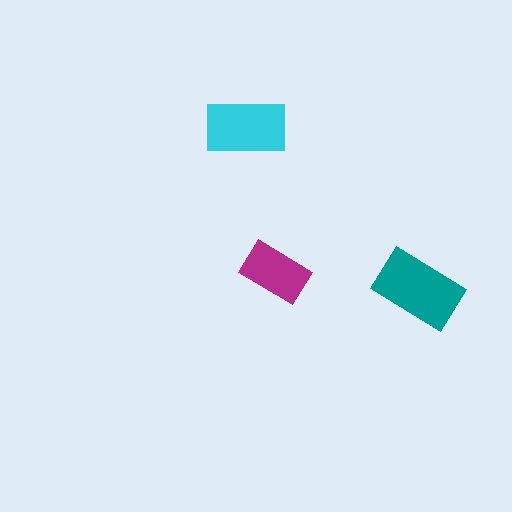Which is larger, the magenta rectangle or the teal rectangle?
The teal one.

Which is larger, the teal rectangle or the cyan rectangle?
The teal one.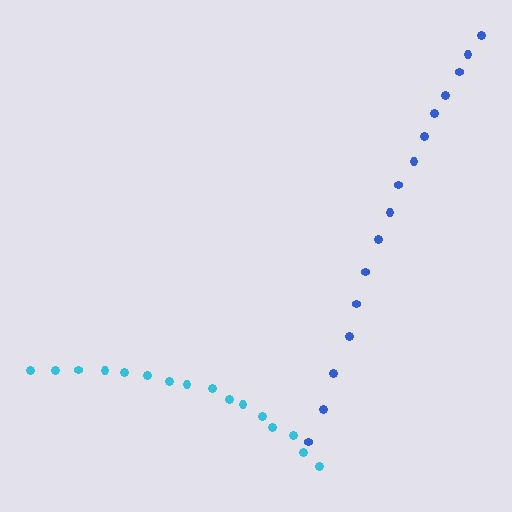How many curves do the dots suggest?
There are 2 distinct paths.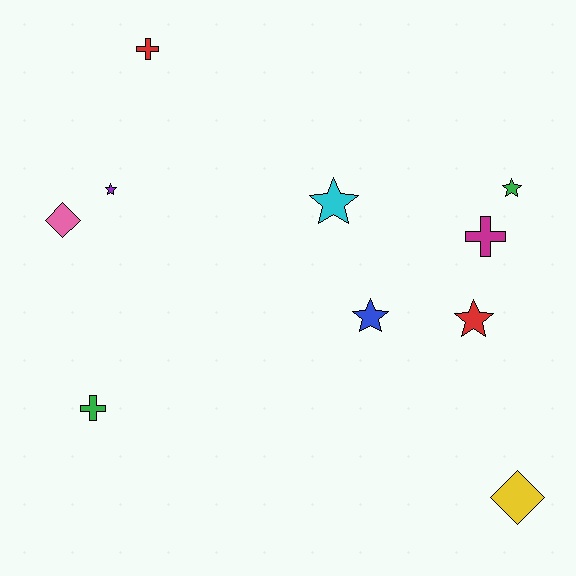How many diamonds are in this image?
There are 2 diamonds.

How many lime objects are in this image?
There are no lime objects.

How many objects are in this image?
There are 10 objects.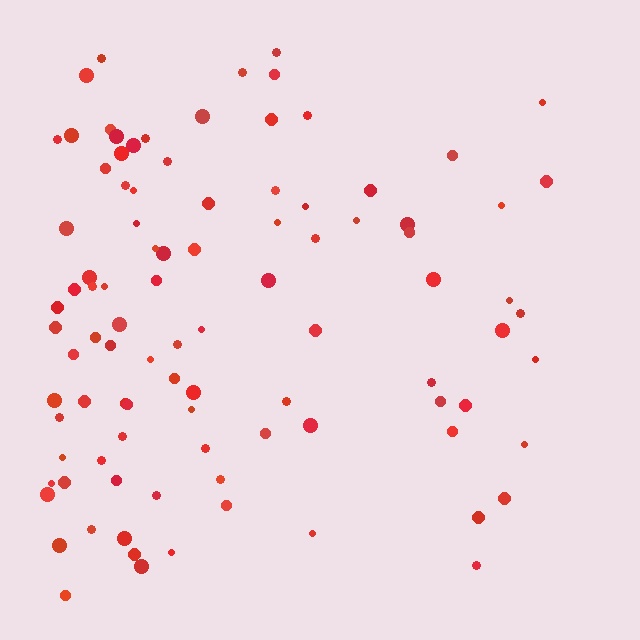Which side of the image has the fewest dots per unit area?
The right.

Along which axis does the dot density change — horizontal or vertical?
Horizontal.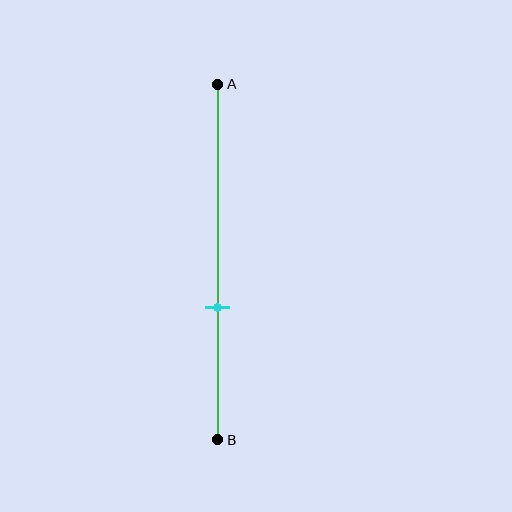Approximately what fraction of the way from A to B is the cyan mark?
The cyan mark is approximately 65% of the way from A to B.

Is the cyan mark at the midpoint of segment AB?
No, the mark is at about 65% from A, not at the 50% midpoint.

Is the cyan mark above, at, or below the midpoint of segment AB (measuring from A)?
The cyan mark is below the midpoint of segment AB.